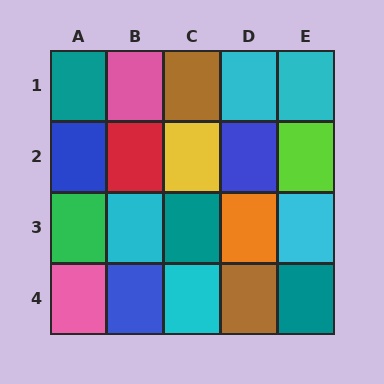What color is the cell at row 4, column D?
Brown.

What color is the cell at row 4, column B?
Blue.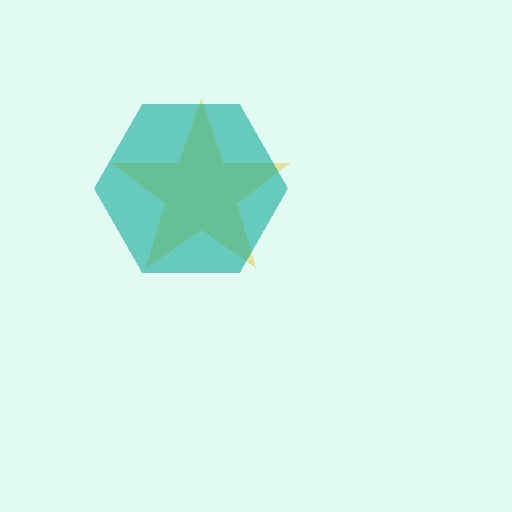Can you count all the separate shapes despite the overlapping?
Yes, there are 2 separate shapes.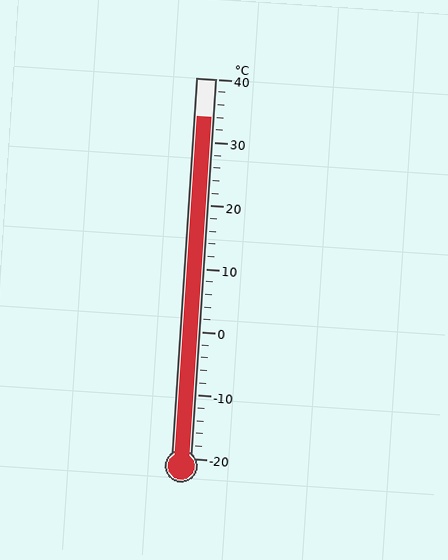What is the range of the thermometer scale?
The thermometer scale ranges from -20°C to 40°C.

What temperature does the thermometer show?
The thermometer shows approximately 34°C.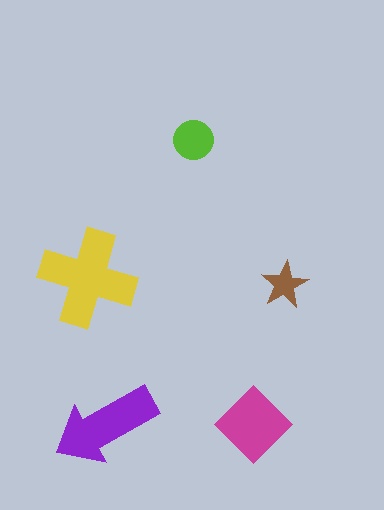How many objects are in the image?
There are 5 objects in the image.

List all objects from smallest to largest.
The brown star, the lime circle, the magenta diamond, the purple arrow, the yellow cross.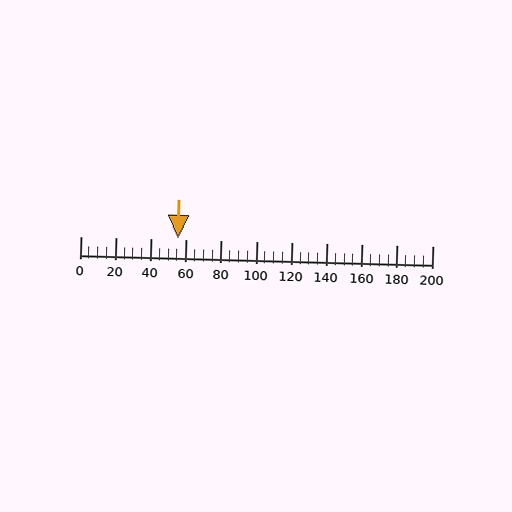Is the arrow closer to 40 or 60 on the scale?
The arrow is closer to 60.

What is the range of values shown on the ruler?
The ruler shows values from 0 to 200.